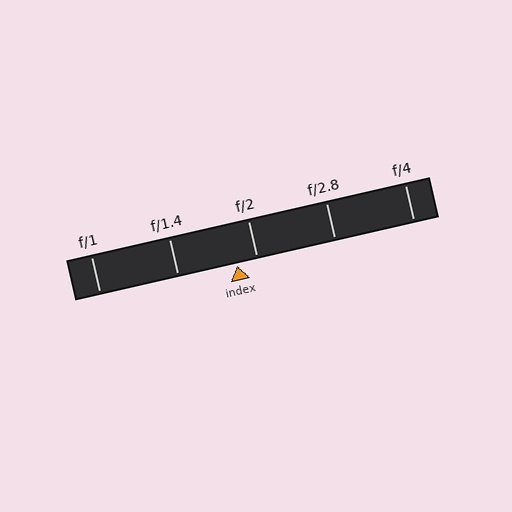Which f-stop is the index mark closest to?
The index mark is closest to f/2.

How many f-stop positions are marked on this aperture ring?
There are 5 f-stop positions marked.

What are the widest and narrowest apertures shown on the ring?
The widest aperture shown is f/1 and the narrowest is f/4.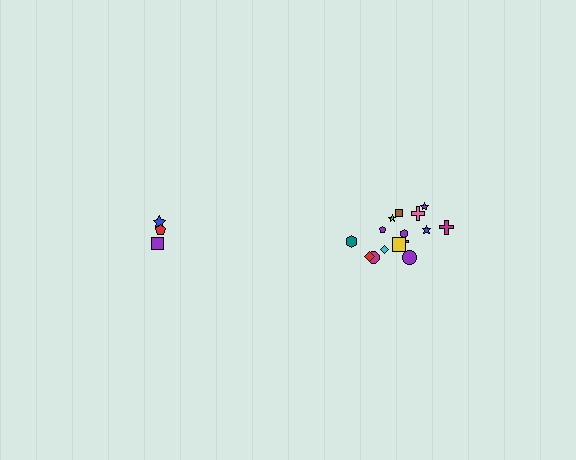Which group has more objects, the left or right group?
The right group.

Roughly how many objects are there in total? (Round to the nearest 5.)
Roughly 20 objects in total.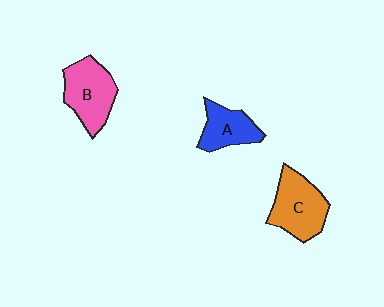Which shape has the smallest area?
Shape A (blue).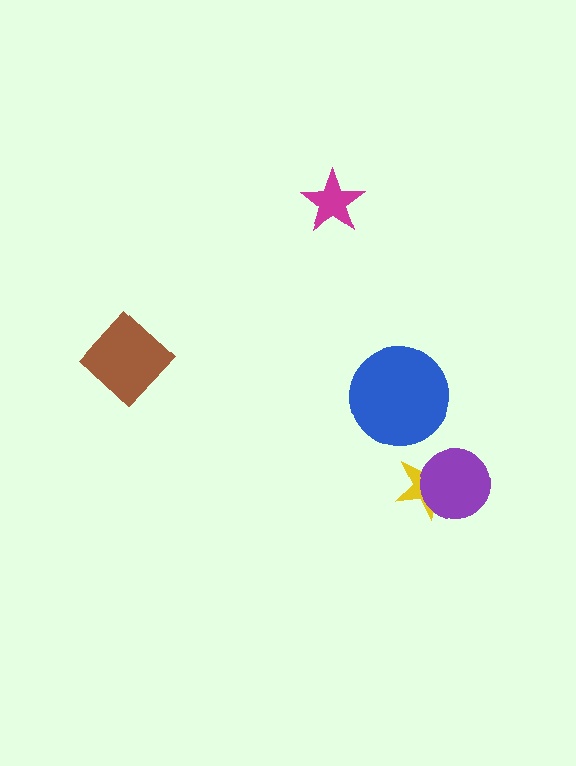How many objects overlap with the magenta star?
0 objects overlap with the magenta star.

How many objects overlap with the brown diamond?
0 objects overlap with the brown diamond.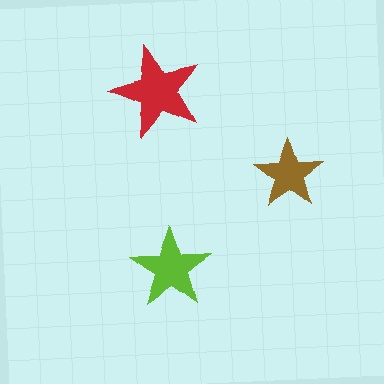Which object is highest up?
The red star is topmost.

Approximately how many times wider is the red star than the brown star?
About 1.5 times wider.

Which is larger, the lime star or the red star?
The red one.